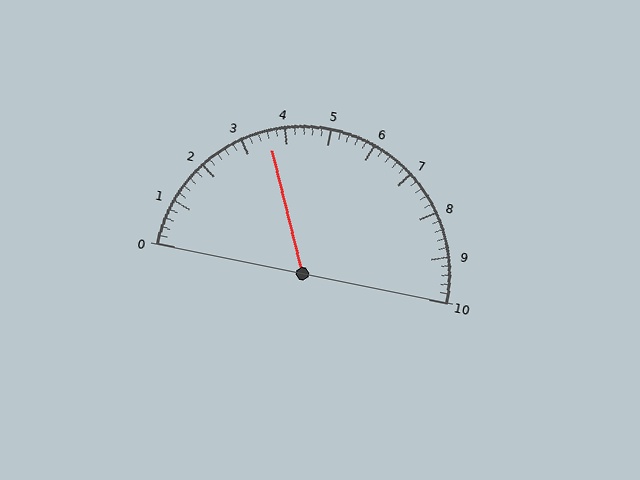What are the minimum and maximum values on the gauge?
The gauge ranges from 0 to 10.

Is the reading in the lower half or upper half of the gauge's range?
The reading is in the lower half of the range (0 to 10).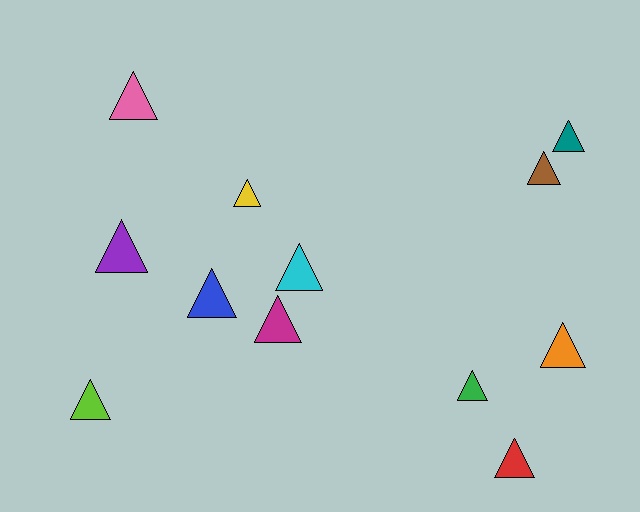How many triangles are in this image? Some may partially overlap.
There are 12 triangles.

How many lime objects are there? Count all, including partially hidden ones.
There is 1 lime object.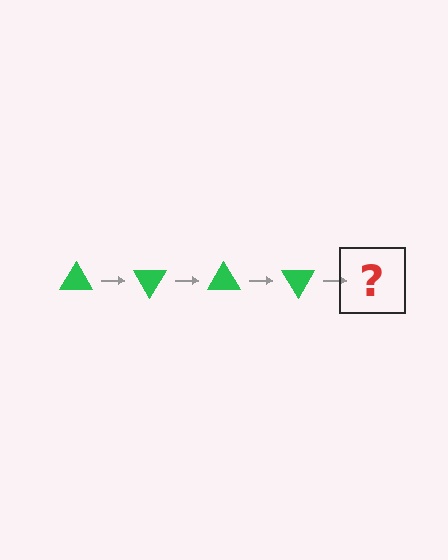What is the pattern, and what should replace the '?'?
The pattern is that the triangle rotates 60 degrees each step. The '?' should be a green triangle rotated 240 degrees.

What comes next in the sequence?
The next element should be a green triangle rotated 240 degrees.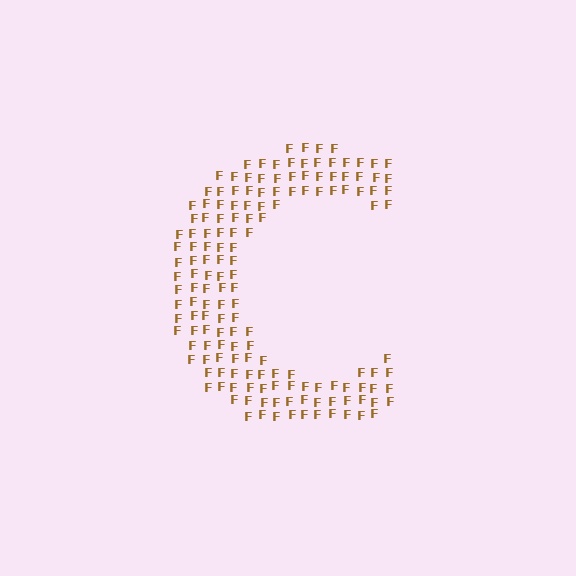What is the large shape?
The large shape is the letter C.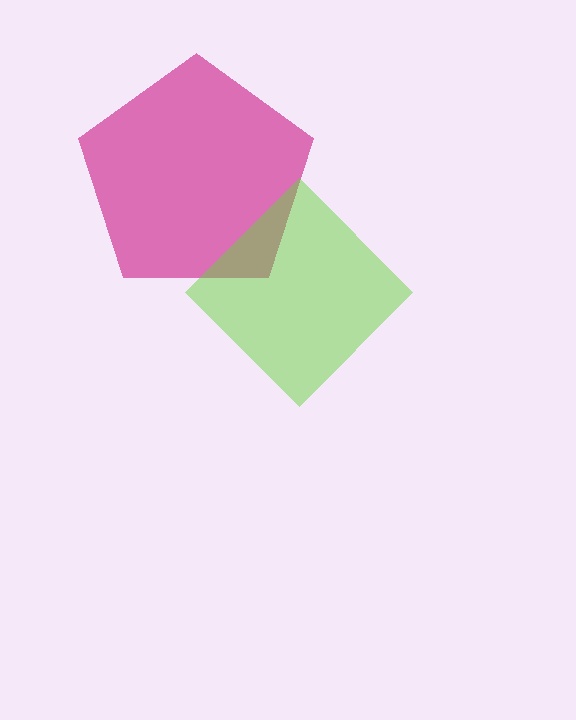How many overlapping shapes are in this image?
There are 2 overlapping shapes in the image.